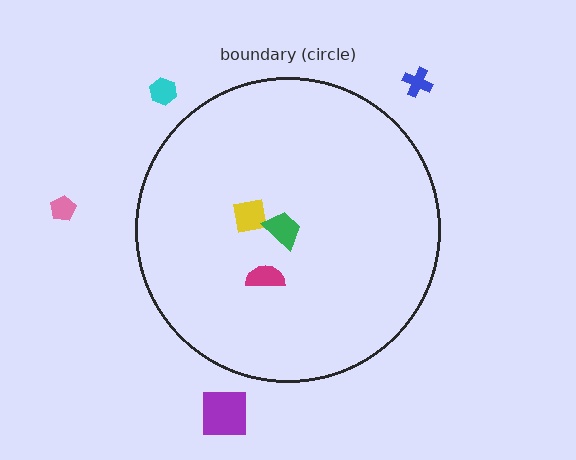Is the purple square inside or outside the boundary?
Outside.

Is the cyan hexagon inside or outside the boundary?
Outside.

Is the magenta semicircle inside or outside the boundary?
Inside.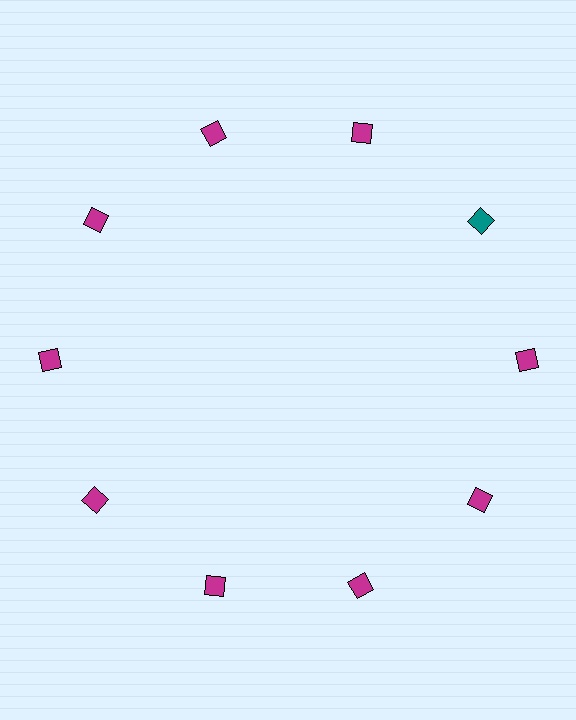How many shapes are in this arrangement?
There are 10 shapes arranged in a ring pattern.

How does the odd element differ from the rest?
It has a different color: teal instead of magenta.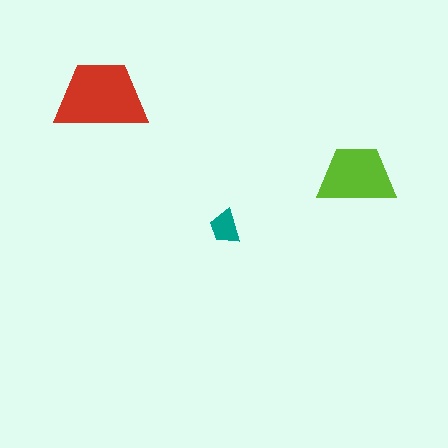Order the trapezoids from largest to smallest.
the red one, the lime one, the teal one.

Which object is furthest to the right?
The lime trapezoid is rightmost.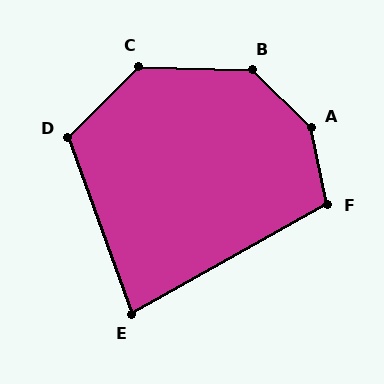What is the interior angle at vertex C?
Approximately 134 degrees (obtuse).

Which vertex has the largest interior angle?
A, at approximately 145 degrees.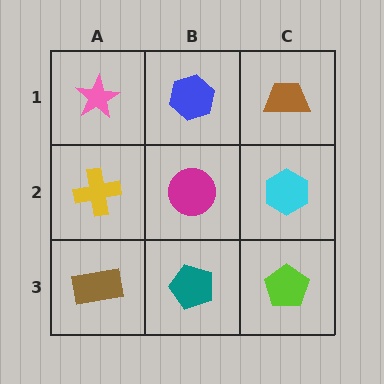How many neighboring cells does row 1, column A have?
2.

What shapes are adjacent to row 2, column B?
A blue hexagon (row 1, column B), a teal pentagon (row 3, column B), a yellow cross (row 2, column A), a cyan hexagon (row 2, column C).